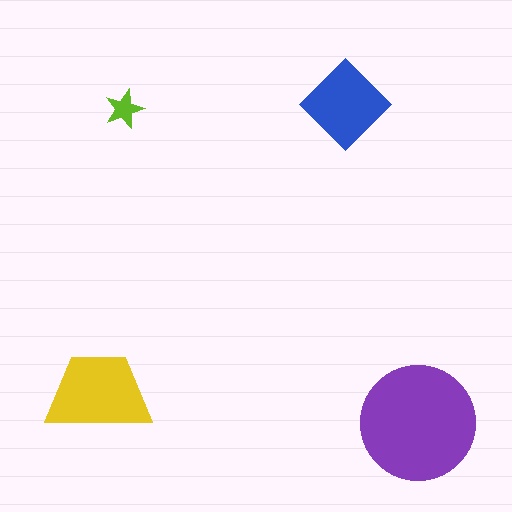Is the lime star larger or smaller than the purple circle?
Smaller.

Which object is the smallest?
The lime star.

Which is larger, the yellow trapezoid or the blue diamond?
The yellow trapezoid.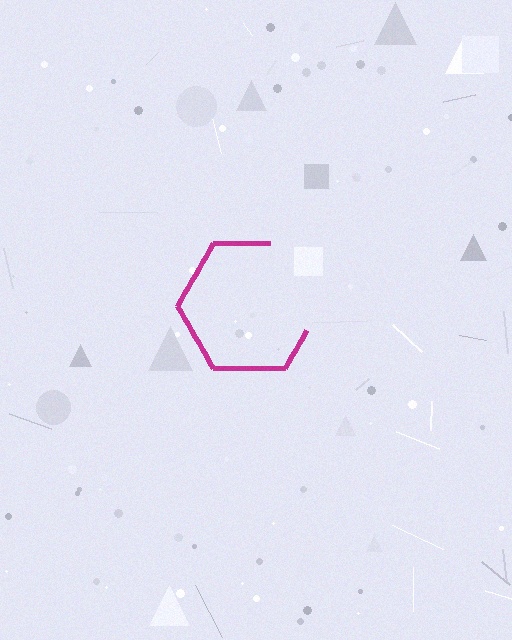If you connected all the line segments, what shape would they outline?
They would outline a hexagon.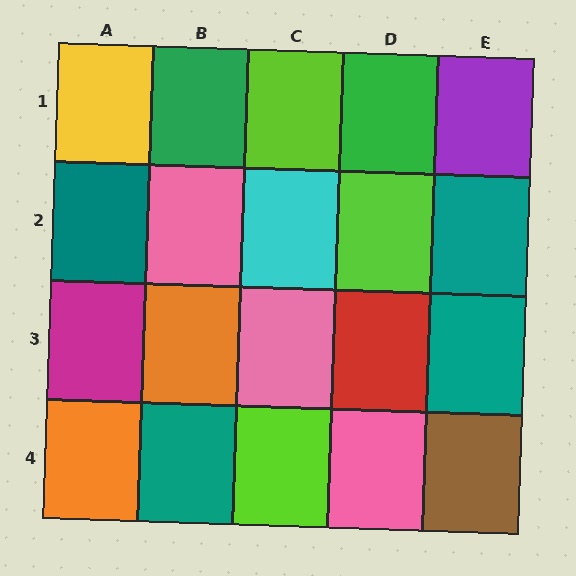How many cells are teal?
4 cells are teal.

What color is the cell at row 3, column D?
Red.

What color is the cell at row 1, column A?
Yellow.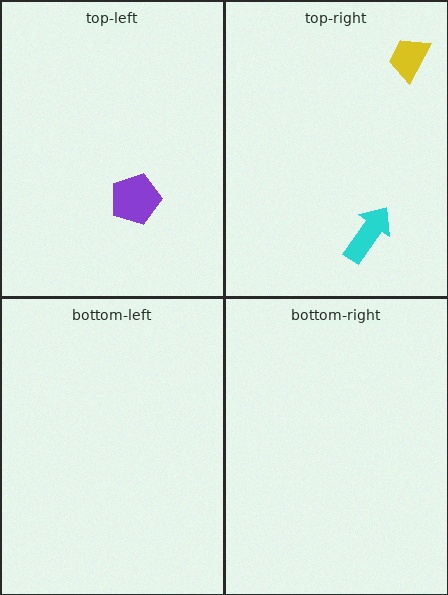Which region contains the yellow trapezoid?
The top-right region.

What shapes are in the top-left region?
The purple pentagon.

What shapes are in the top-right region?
The cyan arrow, the yellow trapezoid.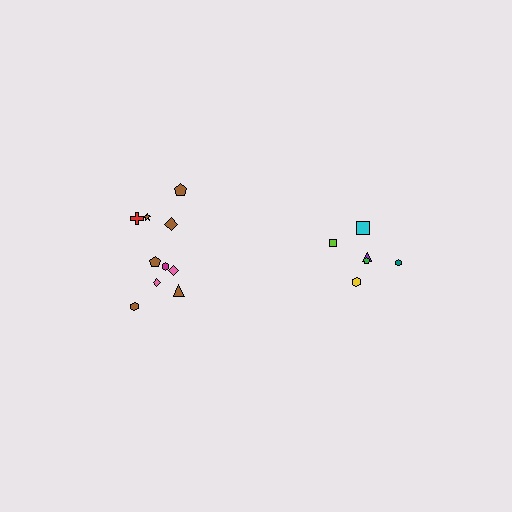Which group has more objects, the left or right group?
The left group.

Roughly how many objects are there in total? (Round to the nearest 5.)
Roughly 15 objects in total.